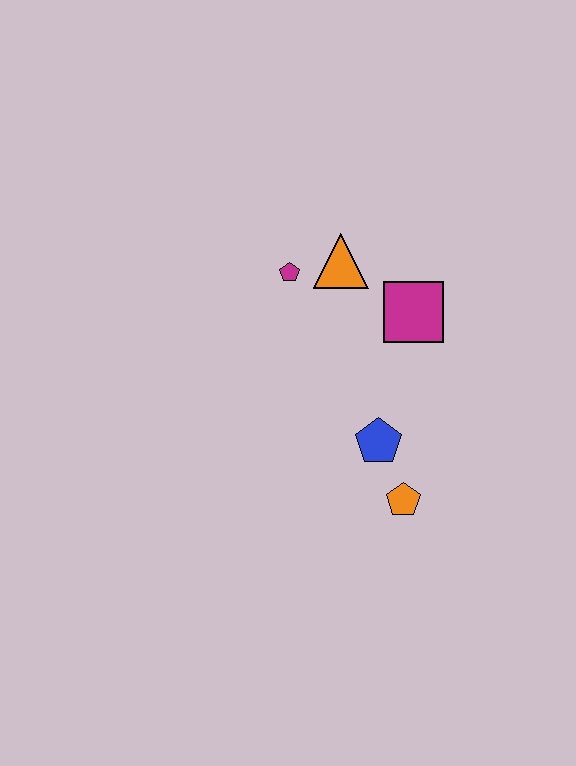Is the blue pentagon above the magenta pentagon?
No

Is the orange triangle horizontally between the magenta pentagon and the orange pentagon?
Yes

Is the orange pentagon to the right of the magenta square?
No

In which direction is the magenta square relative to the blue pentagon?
The magenta square is above the blue pentagon.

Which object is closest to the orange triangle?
The magenta pentagon is closest to the orange triangle.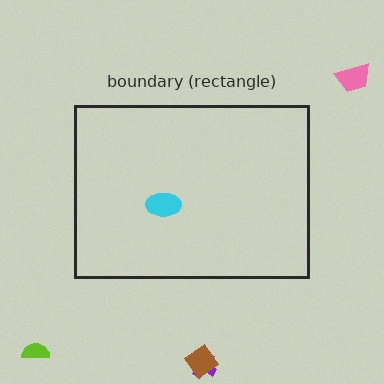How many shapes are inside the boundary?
1 inside, 4 outside.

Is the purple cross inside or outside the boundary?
Outside.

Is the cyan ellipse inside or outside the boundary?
Inside.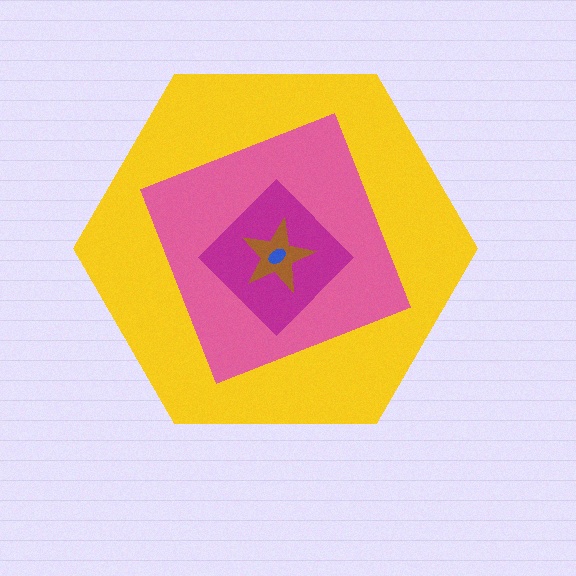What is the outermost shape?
The yellow hexagon.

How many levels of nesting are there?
5.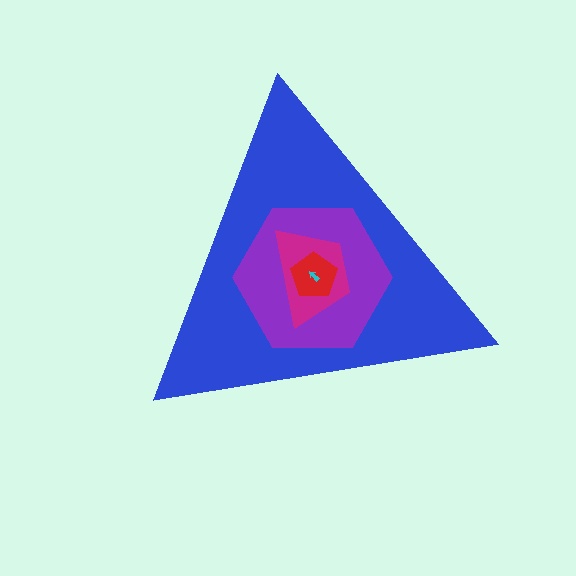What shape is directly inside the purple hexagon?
The magenta trapezoid.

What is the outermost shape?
The blue triangle.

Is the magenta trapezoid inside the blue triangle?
Yes.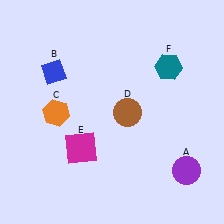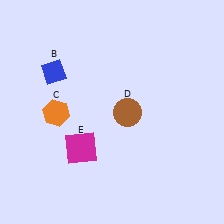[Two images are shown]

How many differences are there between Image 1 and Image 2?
There are 2 differences between the two images.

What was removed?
The teal hexagon (F), the purple circle (A) were removed in Image 2.